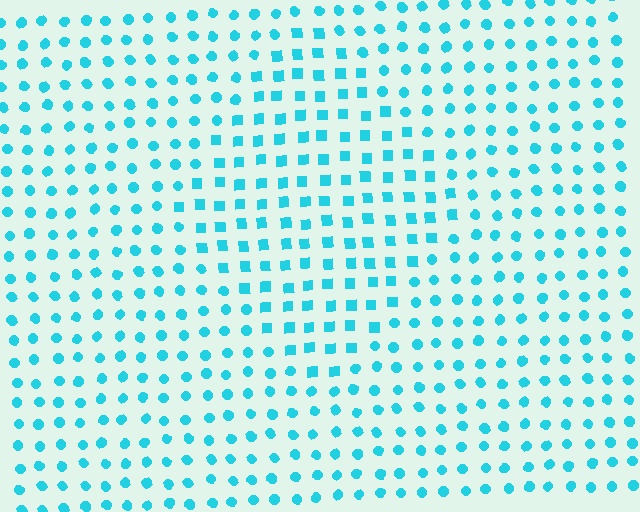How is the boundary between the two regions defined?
The boundary is defined by a change in element shape: squares inside vs. circles outside. All elements share the same color and spacing.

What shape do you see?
I see a diamond.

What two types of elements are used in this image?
The image uses squares inside the diamond region and circles outside it.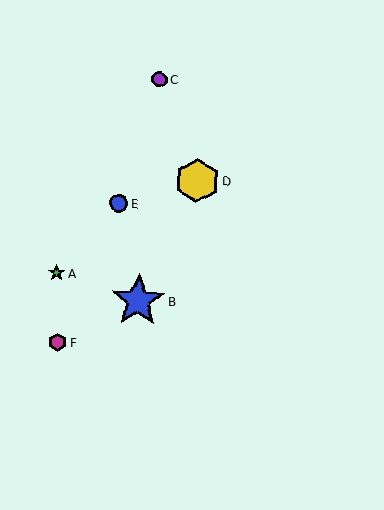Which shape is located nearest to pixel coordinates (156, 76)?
The purple circle (labeled C) at (159, 79) is nearest to that location.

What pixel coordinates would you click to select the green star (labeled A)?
Click at (57, 273) to select the green star A.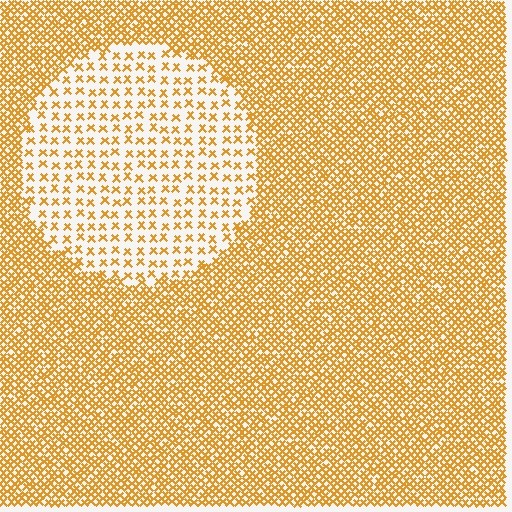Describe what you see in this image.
The image contains small orange elements arranged at two different densities. A circle-shaped region is visible where the elements are less densely packed than the surrounding area.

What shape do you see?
I see a circle.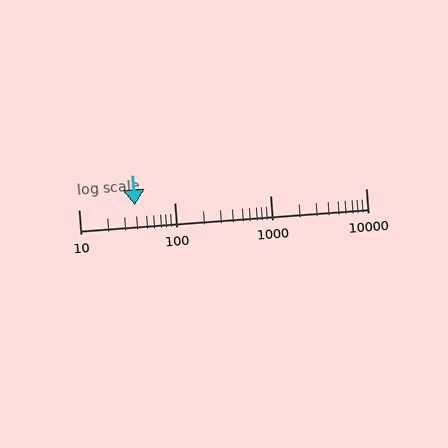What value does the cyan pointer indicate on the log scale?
The pointer indicates approximately 39.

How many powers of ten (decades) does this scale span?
The scale spans 3 decades, from 10 to 10000.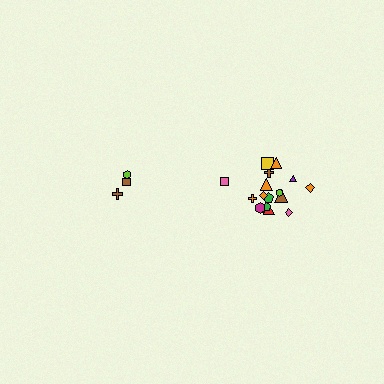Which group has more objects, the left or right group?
The right group.